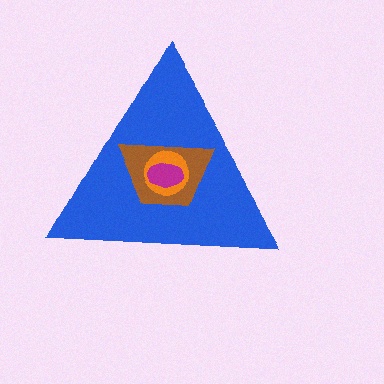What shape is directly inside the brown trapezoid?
The orange circle.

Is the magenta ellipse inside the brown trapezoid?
Yes.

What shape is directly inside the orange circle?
The magenta ellipse.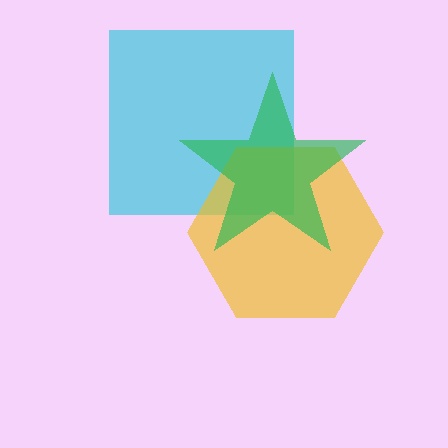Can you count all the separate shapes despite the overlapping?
Yes, there are 3 separate shapes.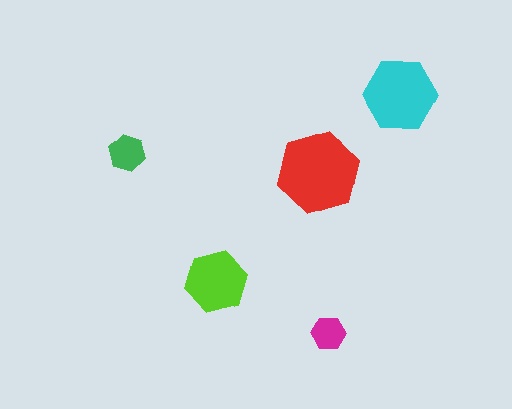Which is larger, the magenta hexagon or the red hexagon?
The red one.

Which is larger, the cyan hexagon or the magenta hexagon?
The cyan one.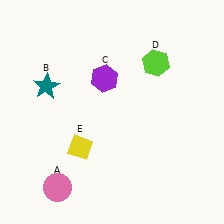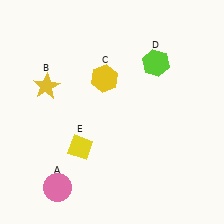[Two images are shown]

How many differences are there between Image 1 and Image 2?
There are 2 differences between the two images.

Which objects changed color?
B changed from teal to yellow. C changed from purple to yellow.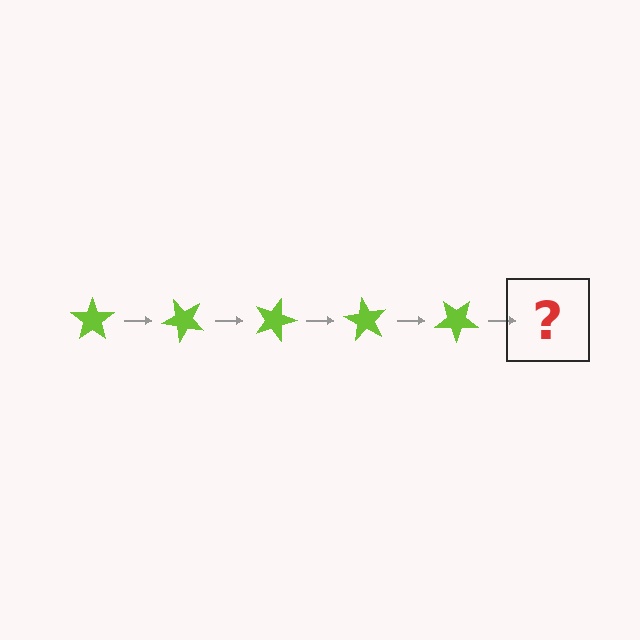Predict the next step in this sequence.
The next step is a lime star rotated 225 degrees.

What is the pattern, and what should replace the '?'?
The pattern is that the star rotates 45 degrees each step. The '?' should be a lime star rotated 225 degrees.